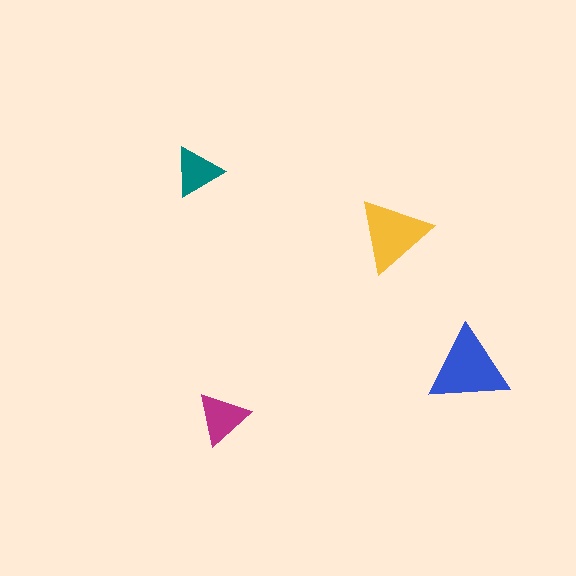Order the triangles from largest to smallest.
the blue one, the yellow one, the magenta one, the teal one.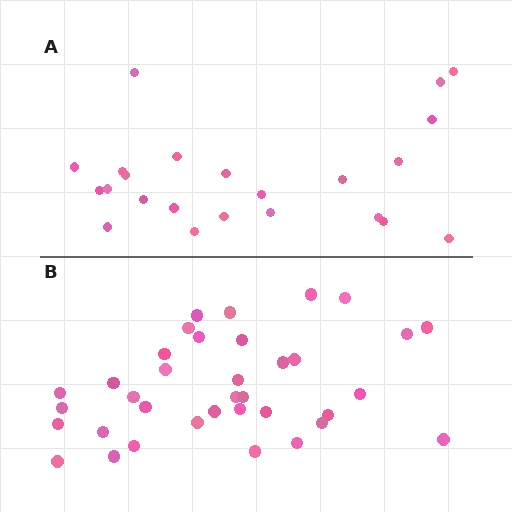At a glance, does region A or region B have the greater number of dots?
Region B (the bottom region) has more dots.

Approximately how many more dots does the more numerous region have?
Region B has approximately 15 more dots than region A.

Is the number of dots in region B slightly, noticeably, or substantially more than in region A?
Region B has substantially more. The ratio is roughly 1.6 to 1.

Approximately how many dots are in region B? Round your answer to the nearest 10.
About 40 dots. (The exact count is 36, which rounds to 40.)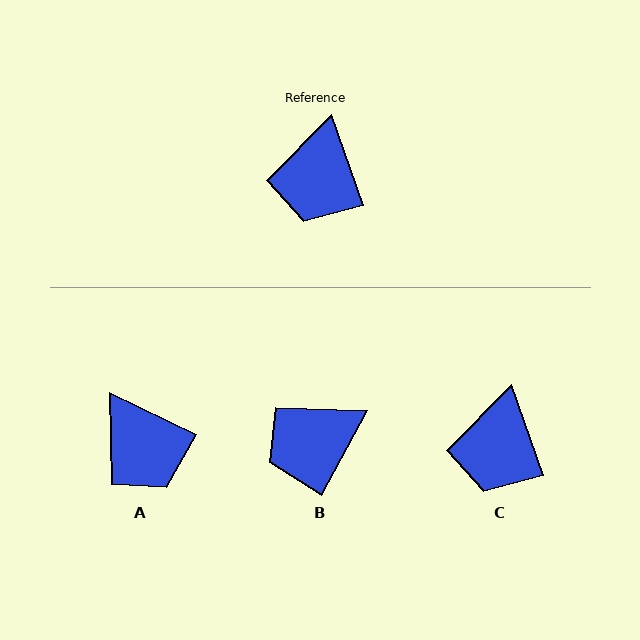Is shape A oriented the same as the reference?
No, it is off by about 45 degrees.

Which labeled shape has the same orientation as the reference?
C.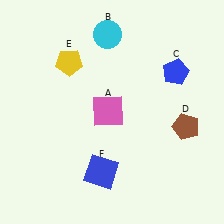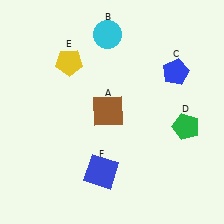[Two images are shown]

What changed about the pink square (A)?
In Image 1, A is pink. In Image 2, it changed to brown.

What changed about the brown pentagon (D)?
In Image 1, D is brown. In Image 2, it changed to green.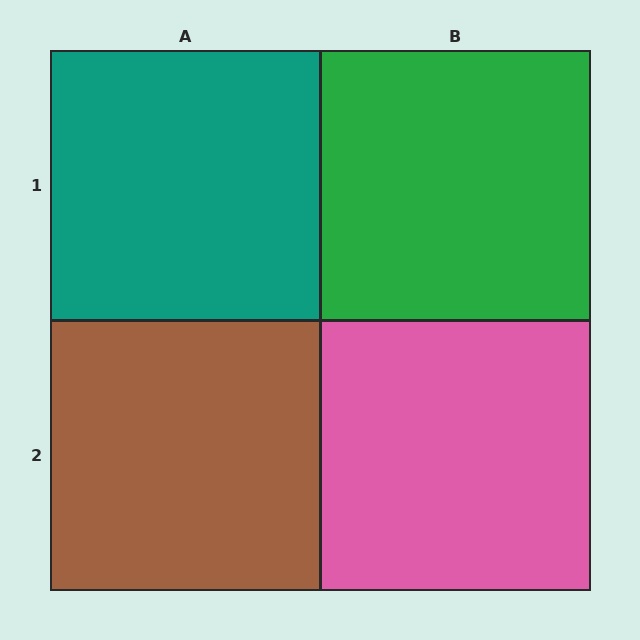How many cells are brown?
1 cell is brown.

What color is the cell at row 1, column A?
Teal.